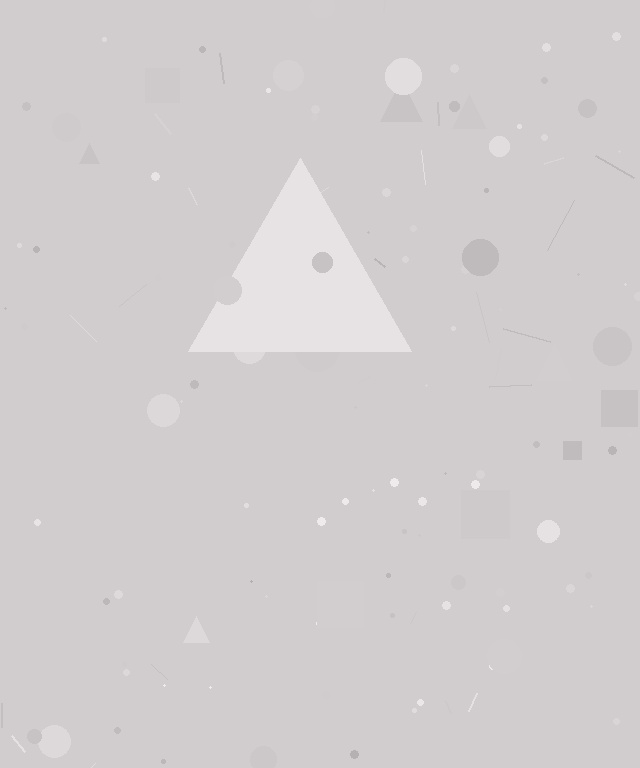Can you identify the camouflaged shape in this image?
The camouflaged shape is a triangle.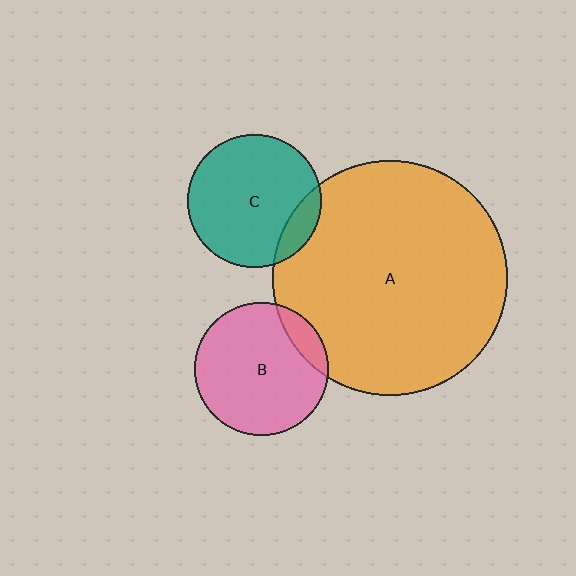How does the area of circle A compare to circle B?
Approximately 3.1 times.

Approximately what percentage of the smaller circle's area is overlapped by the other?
Approximately 15%.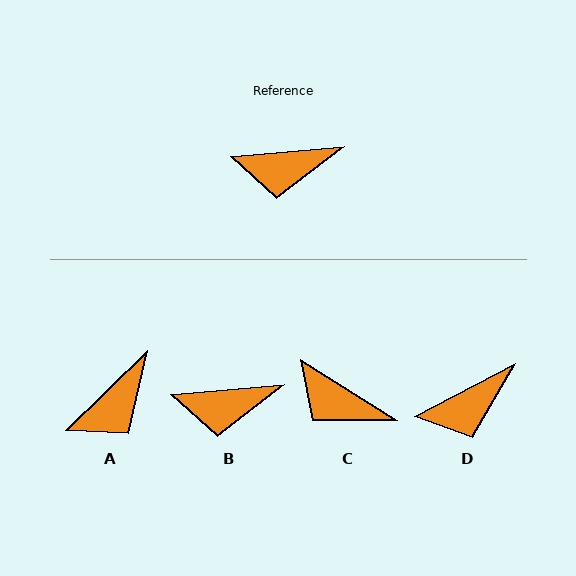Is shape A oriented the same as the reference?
No, it is off by about 39 degrees.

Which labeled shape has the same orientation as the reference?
B.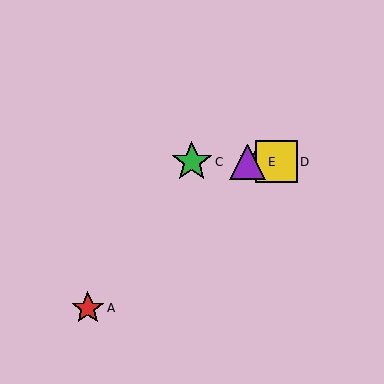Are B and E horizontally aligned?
Yes, both are at y≈162.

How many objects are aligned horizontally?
4 objects (B, C, D, E) are aligned horizontally.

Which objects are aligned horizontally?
Objects B, C, D, E are aligned horizontally.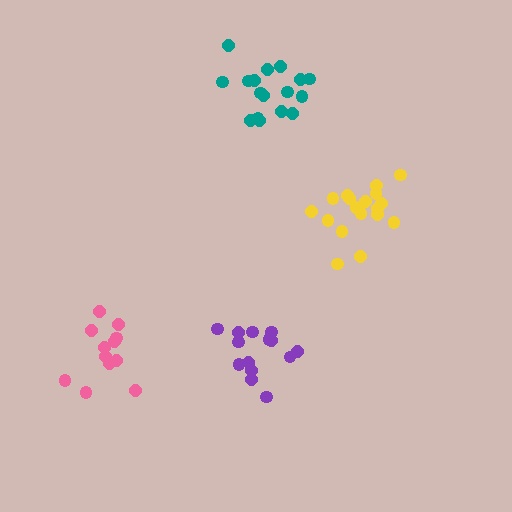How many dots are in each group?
Group 1: 12 dots, Group 2: 14 dots, Group 3: 17 dots, Group 4: 18 dots (61 total).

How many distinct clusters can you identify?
There are 4 distinct clusters.